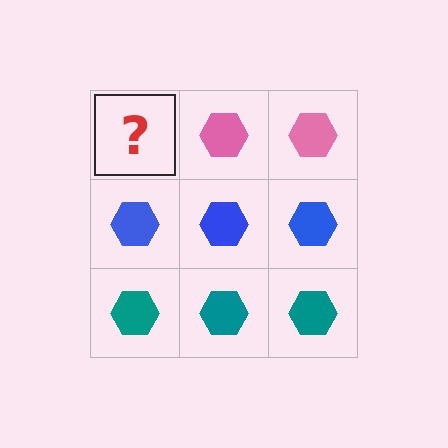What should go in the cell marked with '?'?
The missing cell should contain a pink hexagon.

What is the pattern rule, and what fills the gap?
The rule is that each row has a consistent color. The gap should be filled with a pink hexagon.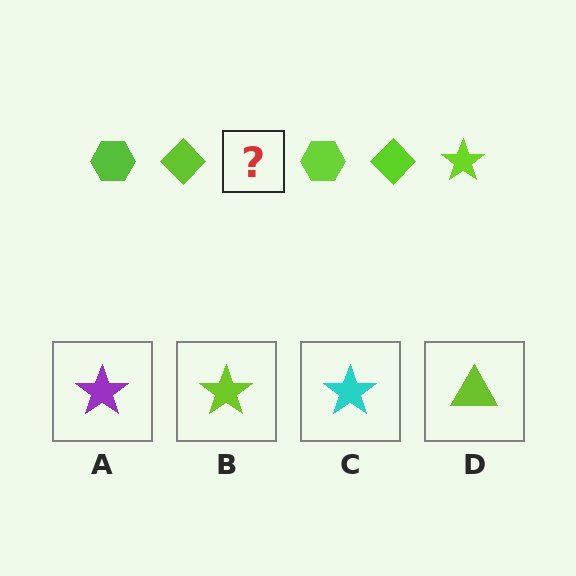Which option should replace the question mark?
Option B.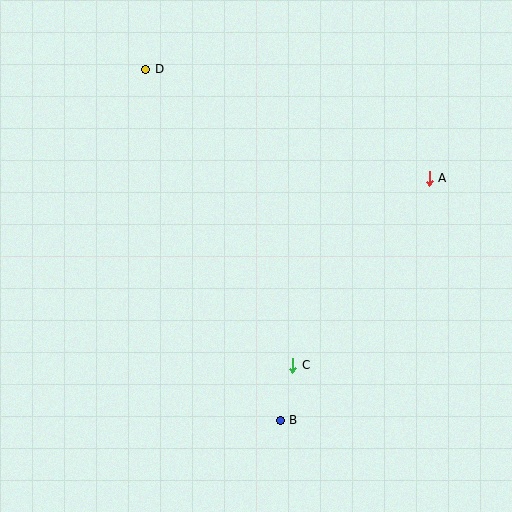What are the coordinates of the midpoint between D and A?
The midpoint between D and A is at (288, 124).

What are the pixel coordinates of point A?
Point A is at (429, 178).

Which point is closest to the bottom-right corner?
Point B is closest to the bottom-right corner.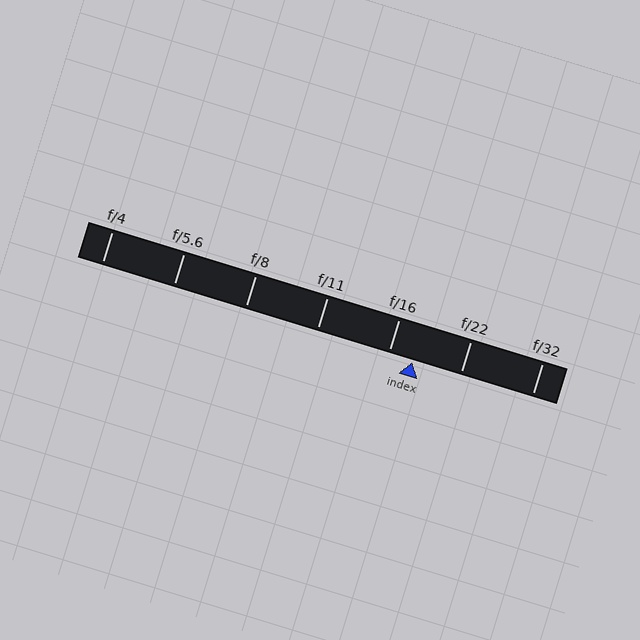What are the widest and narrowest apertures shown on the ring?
The widest aperture shown is f/4 and the narrowest is f/32.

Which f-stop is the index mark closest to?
The index mark is closest to f/16.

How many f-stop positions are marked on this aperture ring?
There are 7 f-stop positions marked.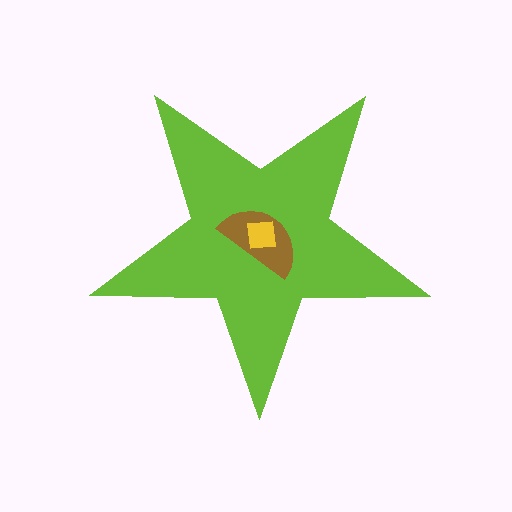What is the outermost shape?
The lime star.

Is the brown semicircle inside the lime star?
Yes.